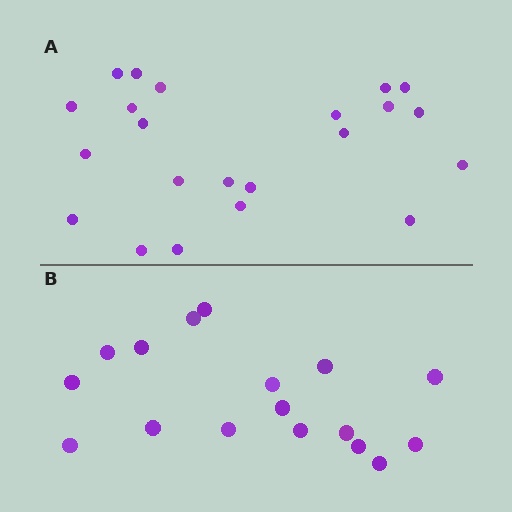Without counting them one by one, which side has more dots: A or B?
Region A (the top region) has more dots.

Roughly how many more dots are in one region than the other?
Region A has about 5 more dots than region B.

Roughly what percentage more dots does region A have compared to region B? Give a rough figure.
About 30% more.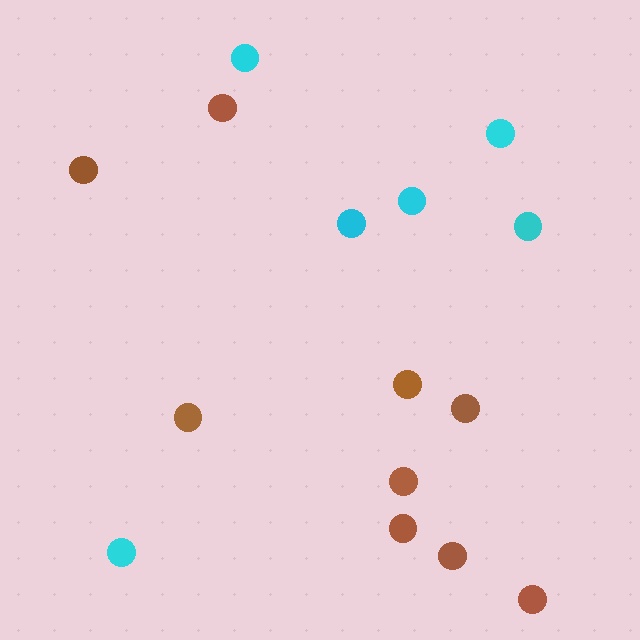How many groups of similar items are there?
There are 2 groups: one group of brown circles (9) and one group of cyan circles (6).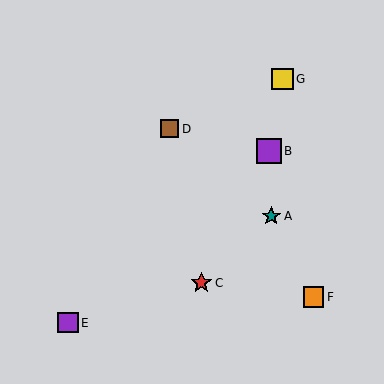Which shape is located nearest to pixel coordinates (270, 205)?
The teal star (labeled A) at (271, 216) is nearest to that location.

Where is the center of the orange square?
The center of the orange square is at (313, 297).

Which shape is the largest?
The purple square (labeled B) is the largest.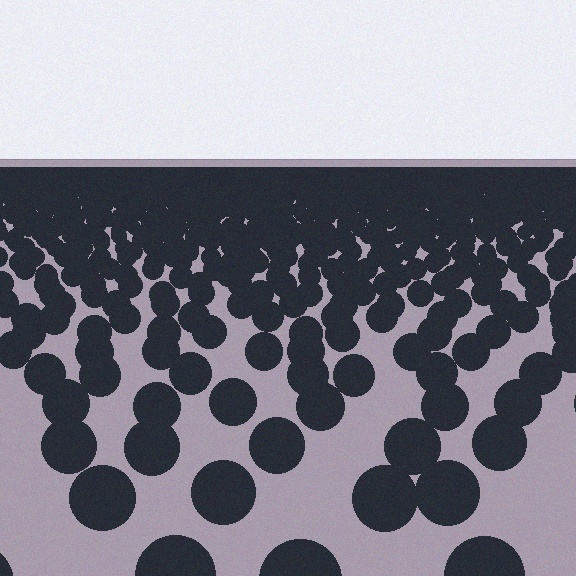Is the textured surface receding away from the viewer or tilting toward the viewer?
The surface is receding away from the viewer. Texture elements get smaller and denser toward the top.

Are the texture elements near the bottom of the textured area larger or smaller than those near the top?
Larger. Near the bottom, elements are closer to the viewer and appear at a bigger on-screen size.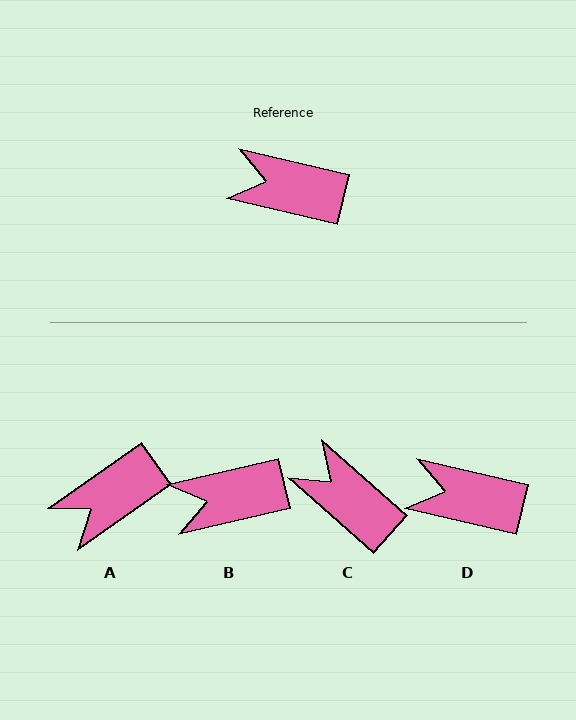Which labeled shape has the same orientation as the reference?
D.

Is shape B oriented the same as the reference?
No, it is off by about 26 degrees.